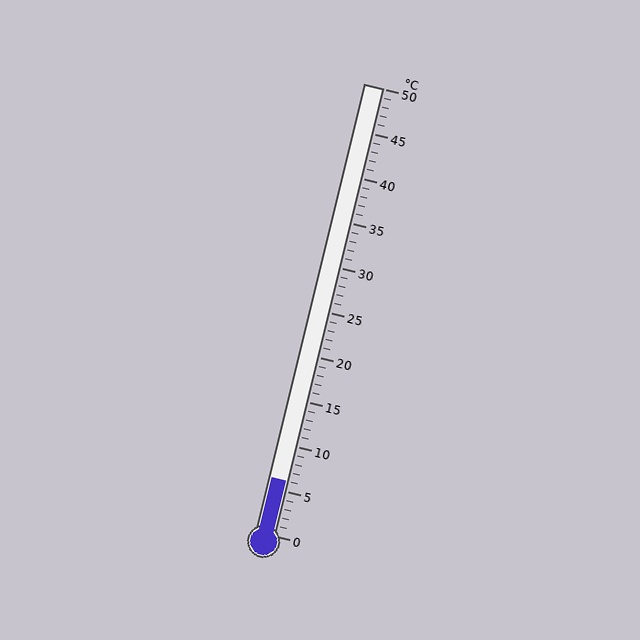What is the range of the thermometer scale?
The thermometer scale ranges from 0°C to 50°C.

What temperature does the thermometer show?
The thermometer shows approximately 6°C.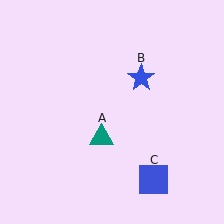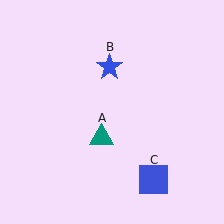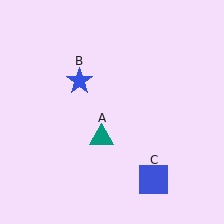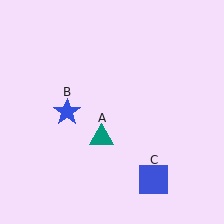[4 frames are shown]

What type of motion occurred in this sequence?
The blue star (object B) rotated counterclockwise around the center of the scene.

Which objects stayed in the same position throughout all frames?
Teal triangle (object A) and blue square (object C) remained stationary.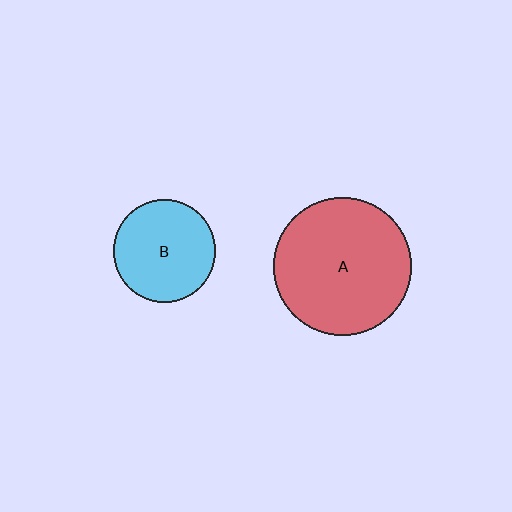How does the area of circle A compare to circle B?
Approximately 1.8 times.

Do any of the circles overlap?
No, none of the circles overlap.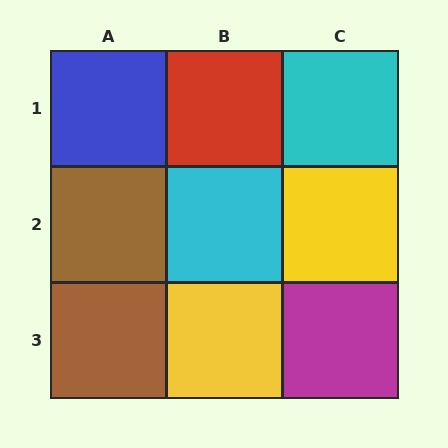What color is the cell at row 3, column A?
Brown.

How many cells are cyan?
2 cells are cyan.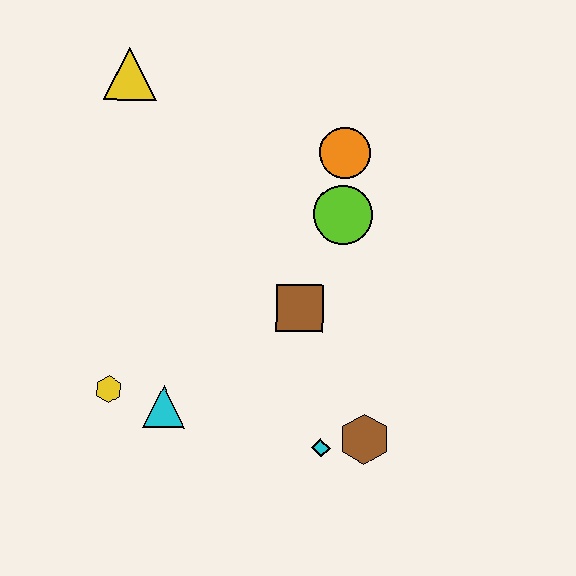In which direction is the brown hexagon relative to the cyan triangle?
The brown hexagon is to the right of the cyan triangle.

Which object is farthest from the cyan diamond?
The yellow triangle is farthest from the cyan diamond.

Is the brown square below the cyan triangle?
No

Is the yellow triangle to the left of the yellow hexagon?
No